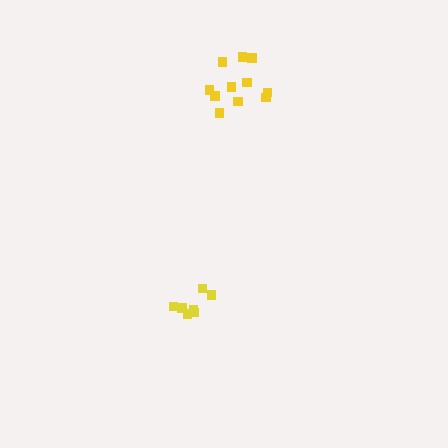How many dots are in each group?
Group 1: 7 dots, Group 2: 11 dots (18 total).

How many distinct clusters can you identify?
There are 2 distinct clusters.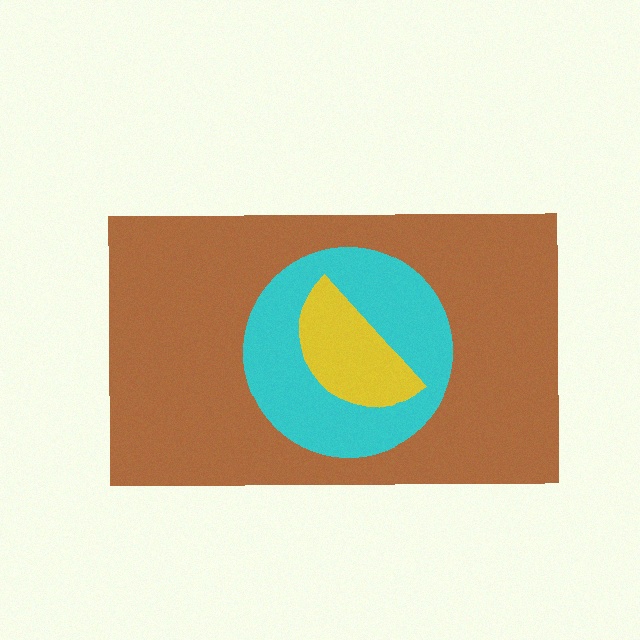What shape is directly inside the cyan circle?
The yellow semicircle.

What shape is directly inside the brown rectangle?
The cyan circle.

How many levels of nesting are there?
3.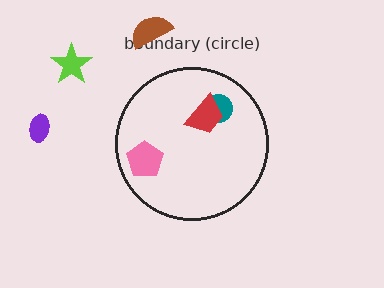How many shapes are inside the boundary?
3 inside, 3 outside.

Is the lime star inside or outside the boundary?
Outside.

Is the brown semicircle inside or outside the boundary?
Outside.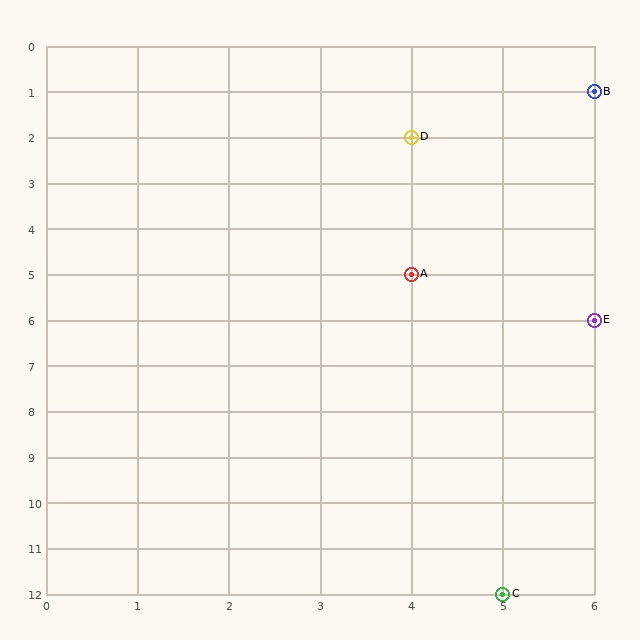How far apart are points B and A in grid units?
Points B and A are 2 columns and 4 rows apart (about 4.5 grid units diagonally).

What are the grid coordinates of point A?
Point A is at grid coordinates (4, 5).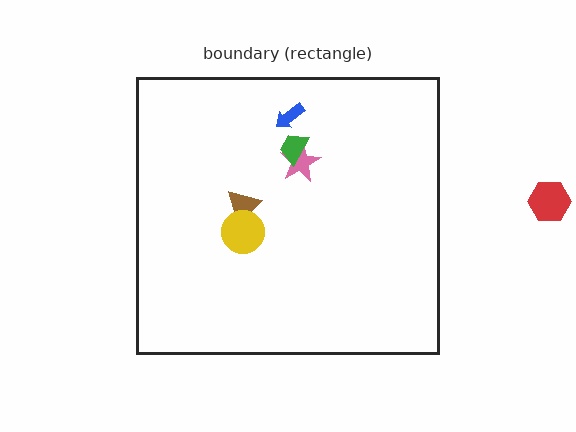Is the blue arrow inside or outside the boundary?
Inside.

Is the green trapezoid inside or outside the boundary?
Inside.